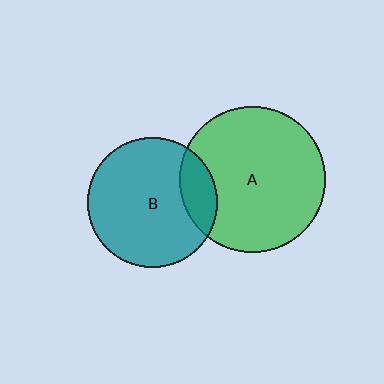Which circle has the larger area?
Circle A (green).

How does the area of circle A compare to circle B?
Approximately 1.3 times.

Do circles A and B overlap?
Yes.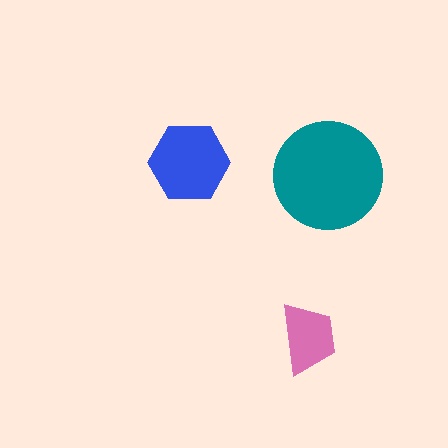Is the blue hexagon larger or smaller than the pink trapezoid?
Larger.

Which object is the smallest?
The pink trapezoid.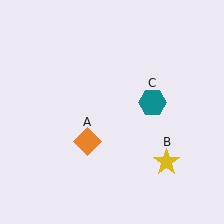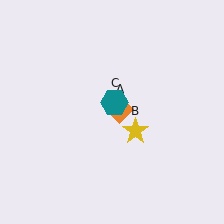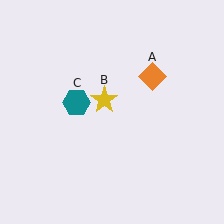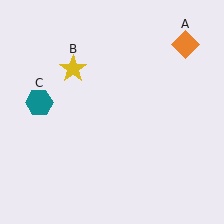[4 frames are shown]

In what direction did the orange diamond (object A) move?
The orange diamond (object A) moved up and to the right.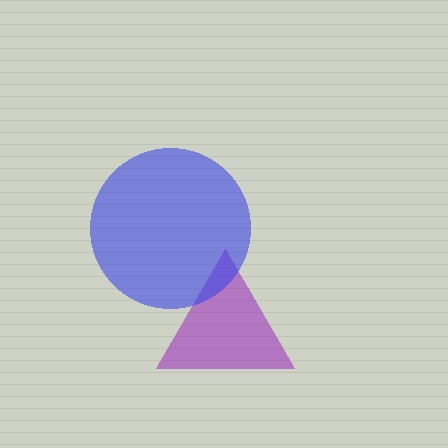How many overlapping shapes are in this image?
There are 2 overlapping shapes in the image.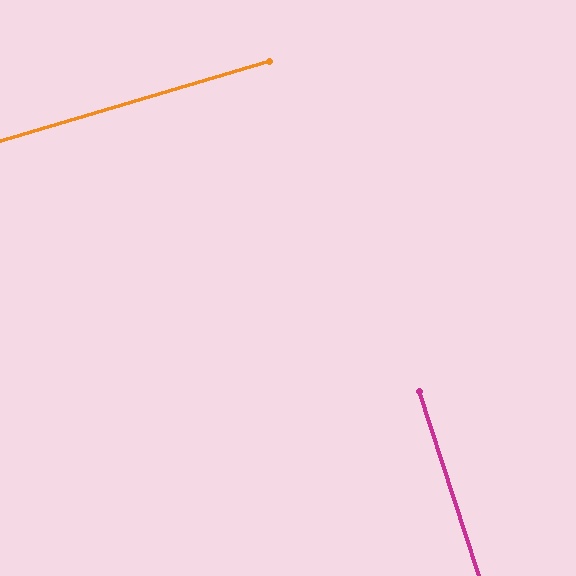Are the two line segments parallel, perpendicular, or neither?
Perpendicular — they meet at approximately 89°.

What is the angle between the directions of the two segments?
Approximately 89 degrees.